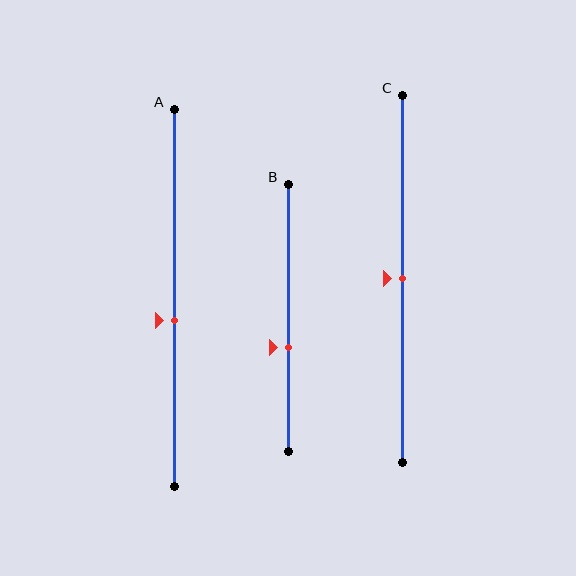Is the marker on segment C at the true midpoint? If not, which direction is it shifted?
Yes, the marker on segment C is at the true midpoint.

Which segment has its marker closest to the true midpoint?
Segment C has its marker closest to the true midpoint.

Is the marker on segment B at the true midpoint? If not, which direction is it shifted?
No, the marker on segment B is shifted downward by about 11% of the segment length.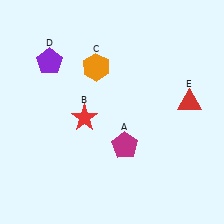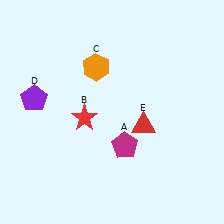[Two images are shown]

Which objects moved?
The objects that moved are: the purple pentagon (D), the red triangle (E).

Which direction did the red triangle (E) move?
The red triangle (E) moved left.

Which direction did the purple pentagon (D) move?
The purple pentagon (D) moved down.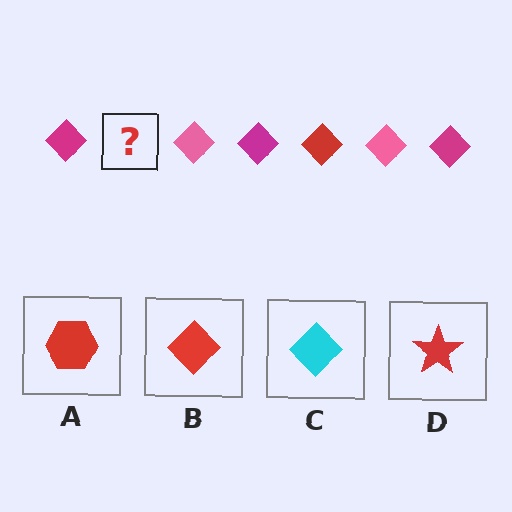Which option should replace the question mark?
Option B.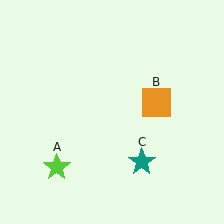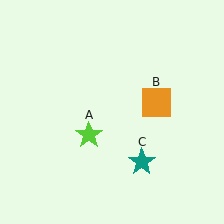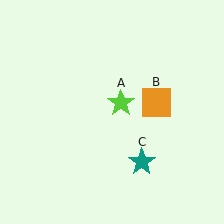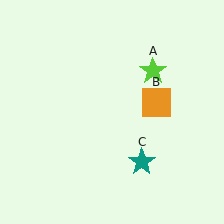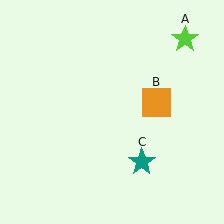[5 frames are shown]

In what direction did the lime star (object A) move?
The lime star (object A) moved up and to the right.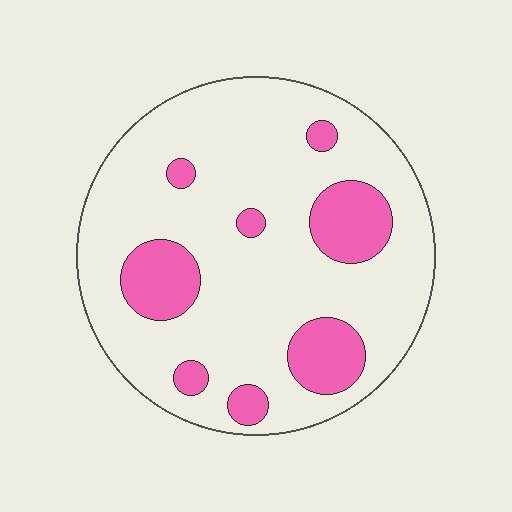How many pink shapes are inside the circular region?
8.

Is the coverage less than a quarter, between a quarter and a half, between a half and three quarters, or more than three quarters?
Less than a quarter.